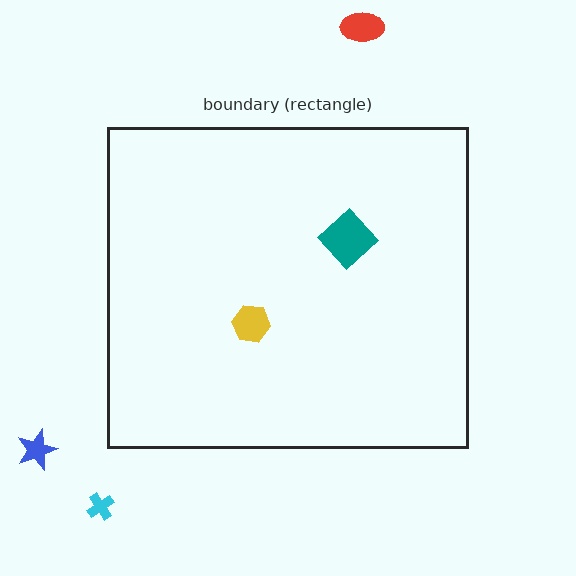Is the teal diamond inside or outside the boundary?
Inside.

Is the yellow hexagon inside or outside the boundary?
Inside.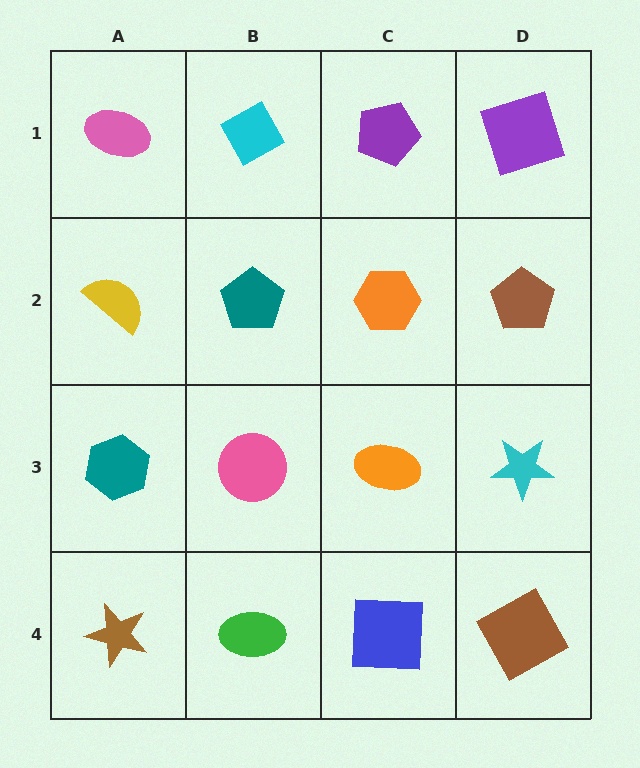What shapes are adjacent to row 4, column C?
An orange ellipse (row 3, column C), a green ellipse (row 4, column B), a brown square (row 4, column D).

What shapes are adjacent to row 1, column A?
A yellow semicircle (row 2, column A), a cyan diamond (row 1, column B).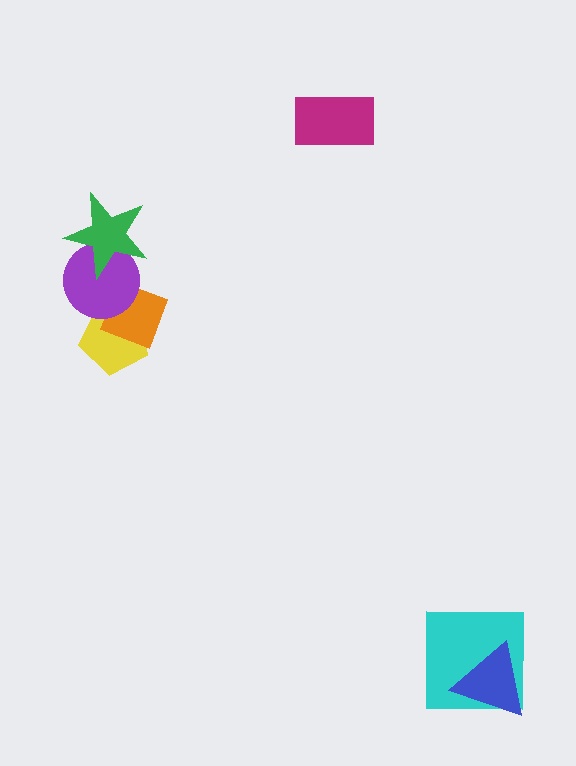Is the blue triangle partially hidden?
No, no other shape covers it.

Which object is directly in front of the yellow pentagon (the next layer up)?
The orange square is directly in front of the yellow pentagon.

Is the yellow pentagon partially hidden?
Yes, it is partially covered by another shape.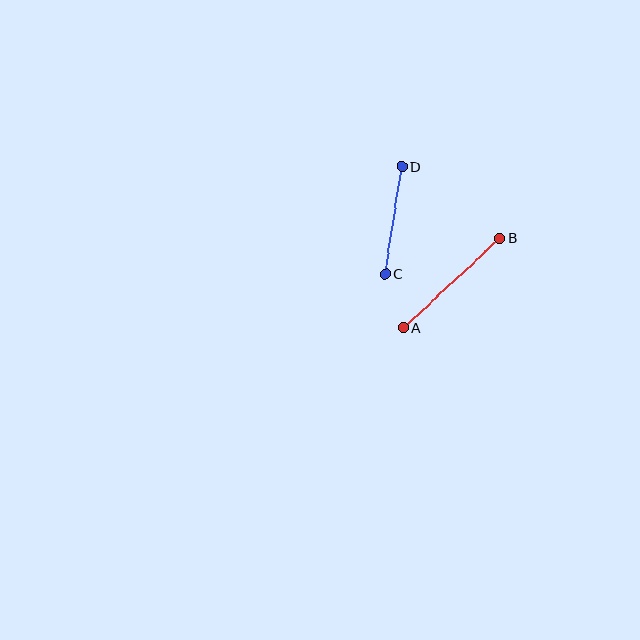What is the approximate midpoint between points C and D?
The midpoint is at approximately (393, 221) pixels.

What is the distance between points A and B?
The distance is approximately 132 pixels.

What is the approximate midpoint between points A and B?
The midpoint is at approximately (452, 283) pixels.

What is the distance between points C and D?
The distance is approximately 109 pixels.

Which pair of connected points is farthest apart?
Points A and B are farthest apart.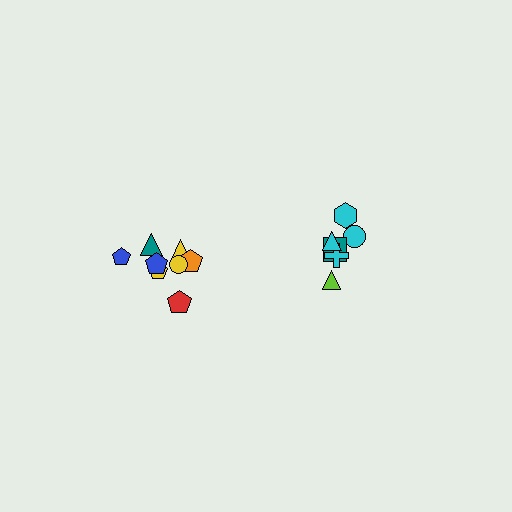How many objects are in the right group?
There are 6 objects.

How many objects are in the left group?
There are 8 objects.